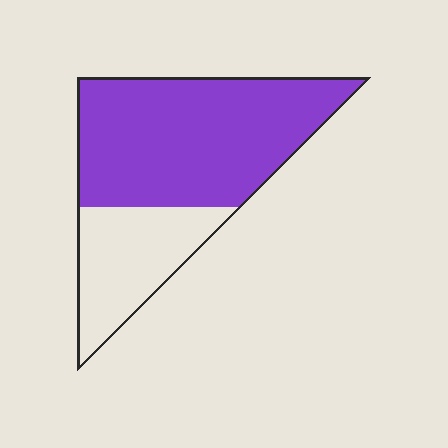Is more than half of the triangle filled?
Yes.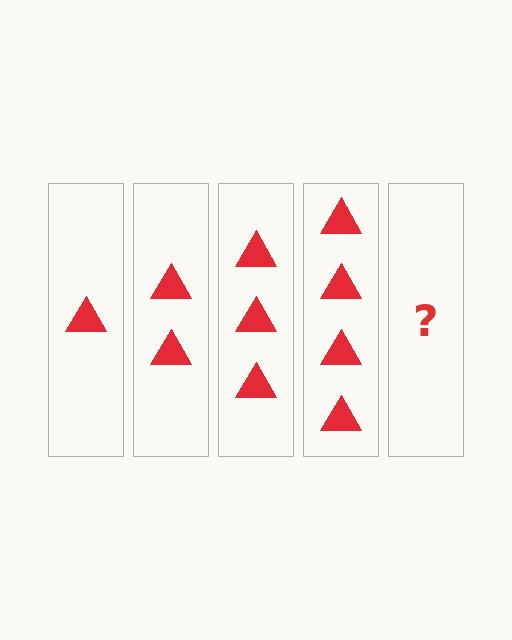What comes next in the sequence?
The next element should be 5 triangles.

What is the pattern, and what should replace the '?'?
The pattern is that each step adds one more triangle. The '?' should be 5 triangles.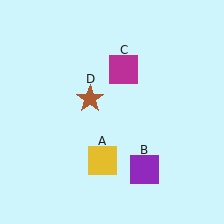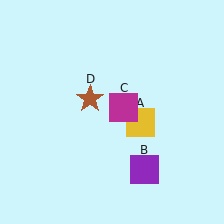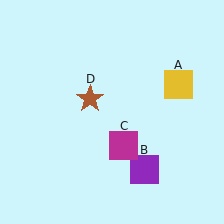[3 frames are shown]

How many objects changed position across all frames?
2 objects changed position: yellow square (object A), magenta square (object C).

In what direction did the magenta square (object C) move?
The magenta square (object C) moved down.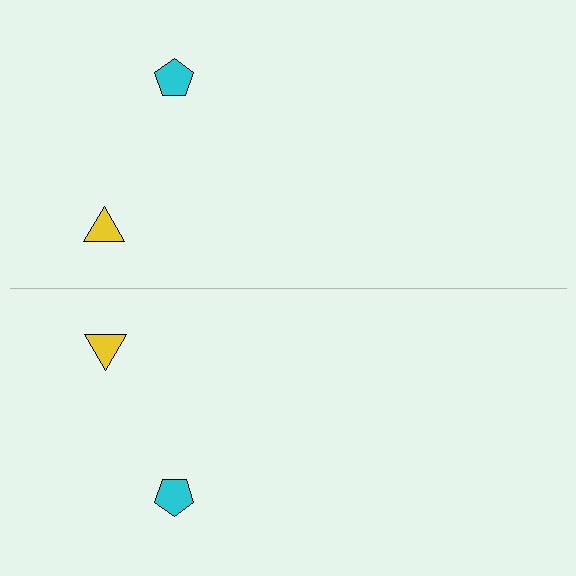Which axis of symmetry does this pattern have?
The pattern has a horizontal axis of symmetry running through the center of the image.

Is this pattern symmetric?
Yes, this pattern has bilateral (reflection) symmetry.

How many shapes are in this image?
There are 4 shapes in this image.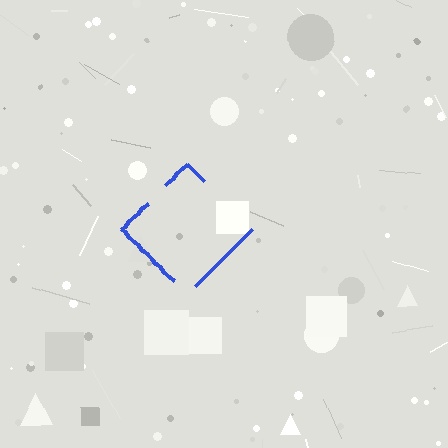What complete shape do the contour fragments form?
The contour fragments form a diamond.